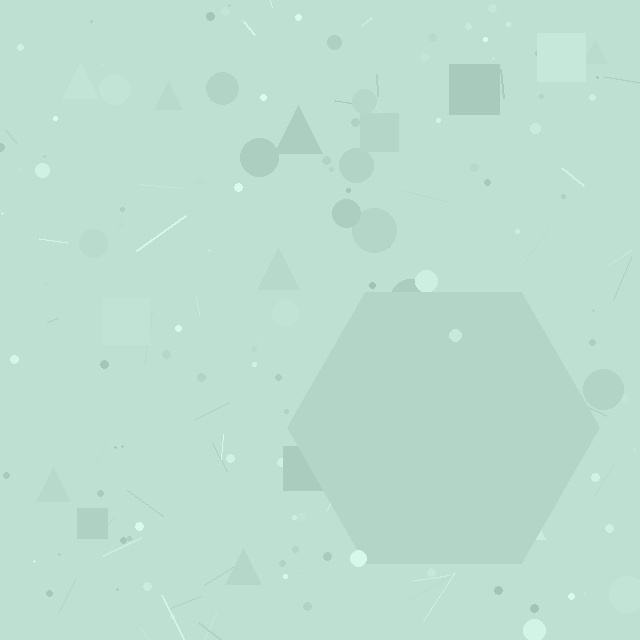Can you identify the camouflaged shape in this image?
The camouflaged shape is a hexagon.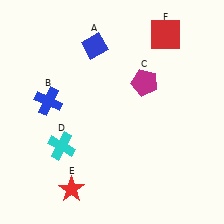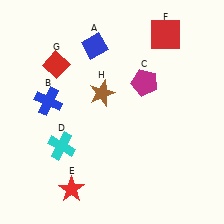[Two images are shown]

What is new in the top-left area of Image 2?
A brown star (H) was added in the top-left area of Image 2.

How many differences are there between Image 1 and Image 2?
There are 2 differences between the two images.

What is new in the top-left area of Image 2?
A red diamond (G) was added in the top-left area of Image 2.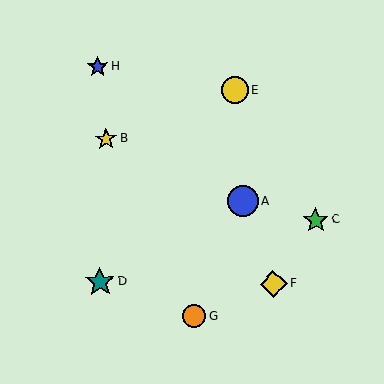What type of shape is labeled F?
Shape F is a yellow diamond.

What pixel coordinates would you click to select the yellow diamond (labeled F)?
Click at (273, 284) to select the yellow diamond F.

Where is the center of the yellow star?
The center of the yellow star is at (106, 139).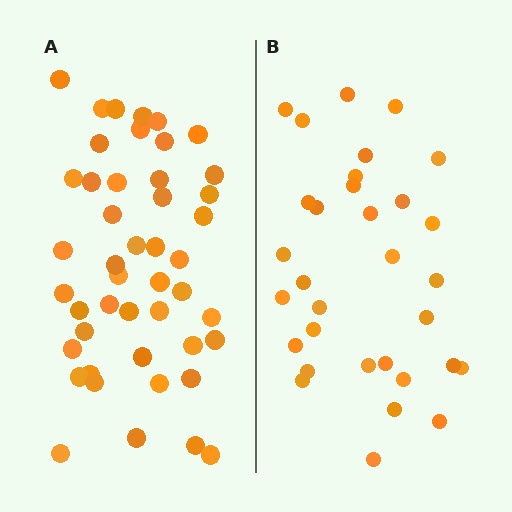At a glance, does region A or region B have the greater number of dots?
Region A (the left region) has more dots.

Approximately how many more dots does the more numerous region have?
Region A has approximately 15 more dots than region B.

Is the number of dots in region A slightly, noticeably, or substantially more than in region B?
Region A has noticeably more, but not dramatically so. The ratio is roughly 1.4 to 1.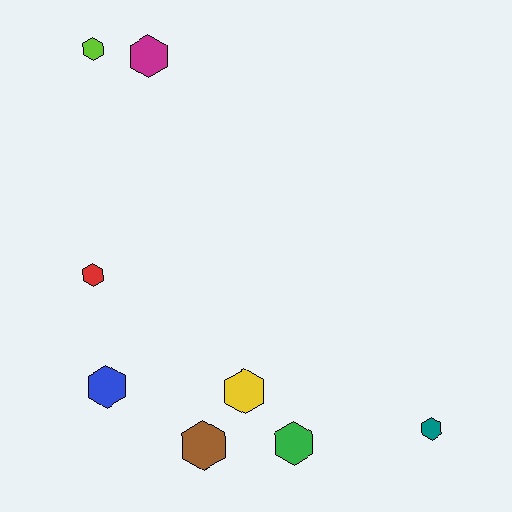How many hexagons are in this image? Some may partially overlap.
There are 8 hexagons.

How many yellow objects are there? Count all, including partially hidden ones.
There is 1 yellow object.